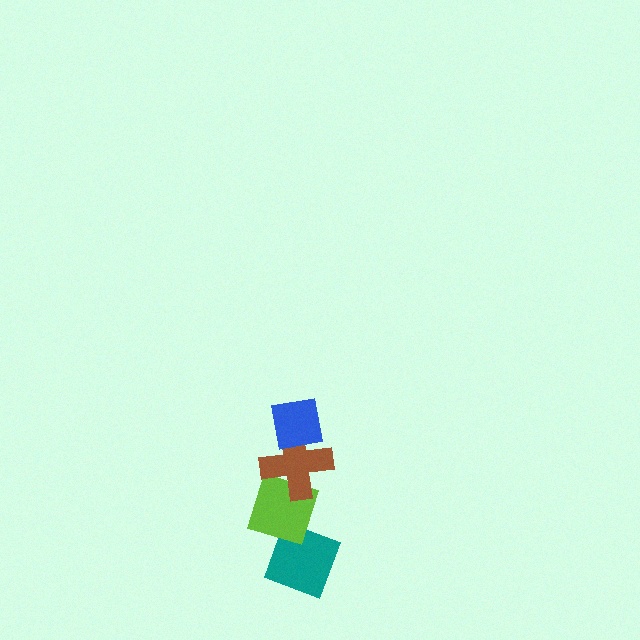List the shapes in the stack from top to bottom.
From top to bottom: the blue square, the brown cross, the lime diamond, the teal diamond.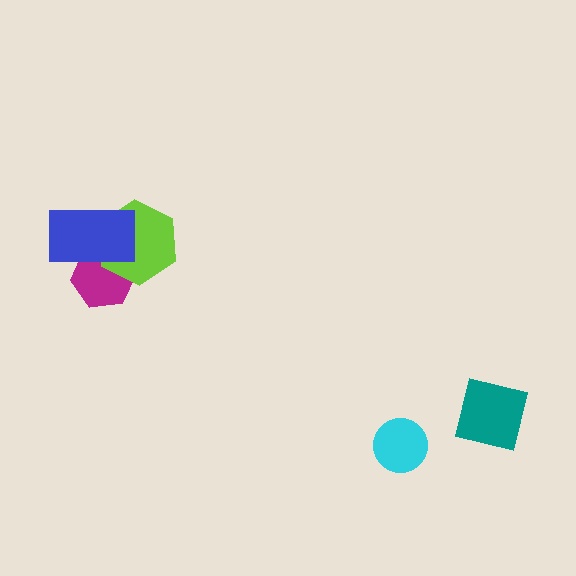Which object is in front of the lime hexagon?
The blue rectangle is in front of the lime hexagon.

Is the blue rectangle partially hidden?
No, no other shape covers it.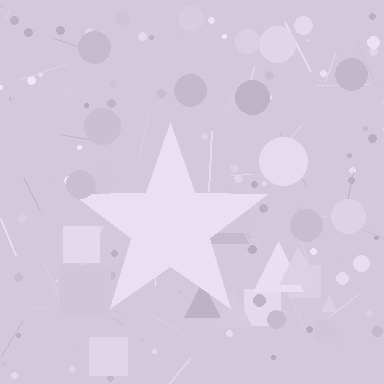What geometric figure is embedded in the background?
A star is embedded in the background.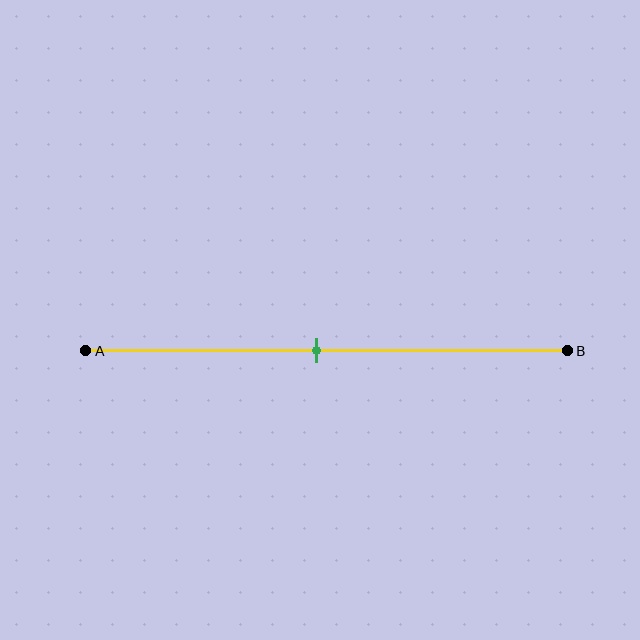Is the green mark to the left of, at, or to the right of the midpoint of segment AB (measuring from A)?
The green mark is approximately at the midpoint of segment AB.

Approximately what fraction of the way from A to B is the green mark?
The green mark is approximately 50% of the way from A to B.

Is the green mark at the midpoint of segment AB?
Yes, the mark is approximately at the midpoint.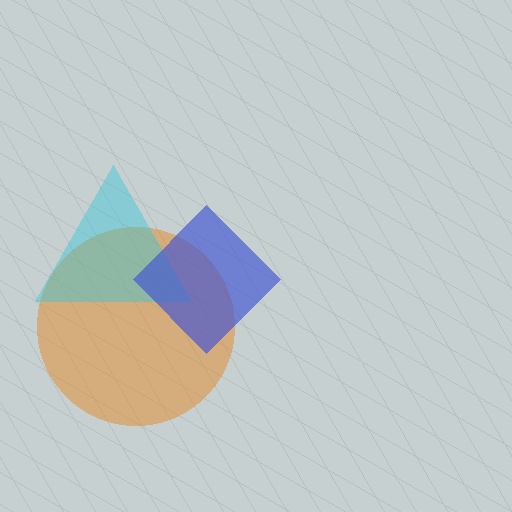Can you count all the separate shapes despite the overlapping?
Yes, there are 3 separate shapes.